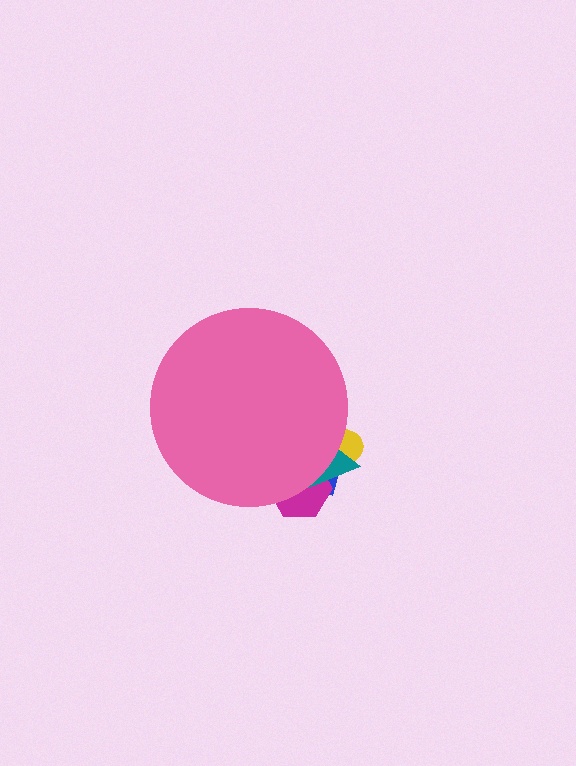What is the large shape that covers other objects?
A pink circle.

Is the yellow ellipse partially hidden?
Yes, the yellow ellipse is partially hidden behind the pink circle.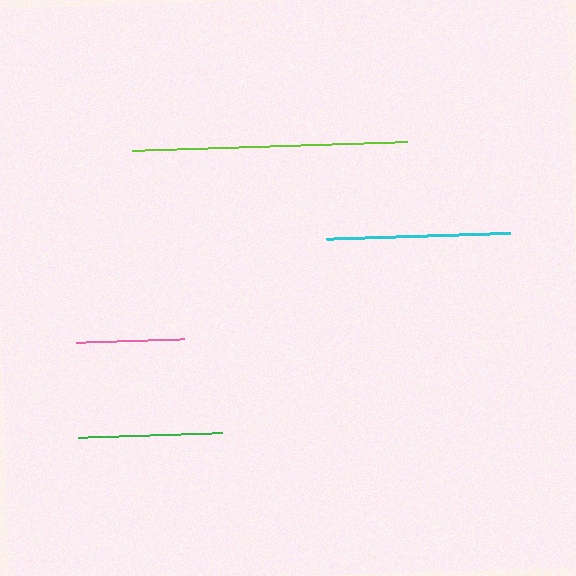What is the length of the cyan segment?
The cyan segment is approximately 184 pixels long.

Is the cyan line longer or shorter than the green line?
The cyan line is longer than the green line.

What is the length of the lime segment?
The lime segment is approximately 276 pixels long.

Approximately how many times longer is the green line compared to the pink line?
The green line is approximately 1.3 times the length of the pink line.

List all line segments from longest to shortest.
From longest to shortest: lime, cyan, green, pink.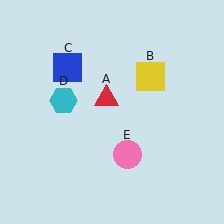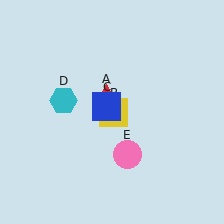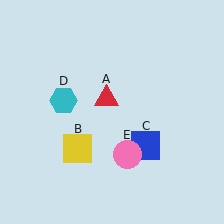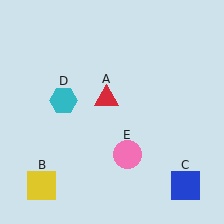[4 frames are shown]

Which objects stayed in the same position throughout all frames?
Red triangle (object A) and cyan hexagon (object D) and pink circle (object E) remained stationary.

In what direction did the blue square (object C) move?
The blue square (object C) moved down and to the right.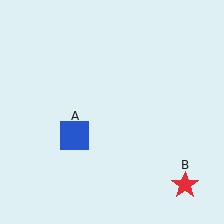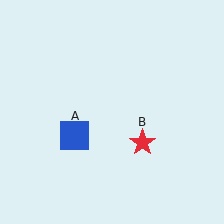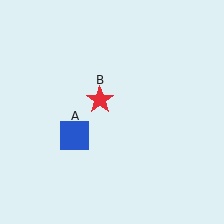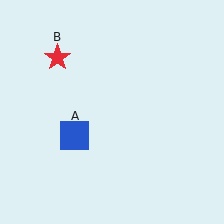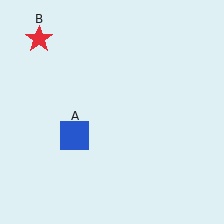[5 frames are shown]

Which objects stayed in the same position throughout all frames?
Blue square (object A) remained stationary.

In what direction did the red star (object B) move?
The red star (object B) moved up and to the left.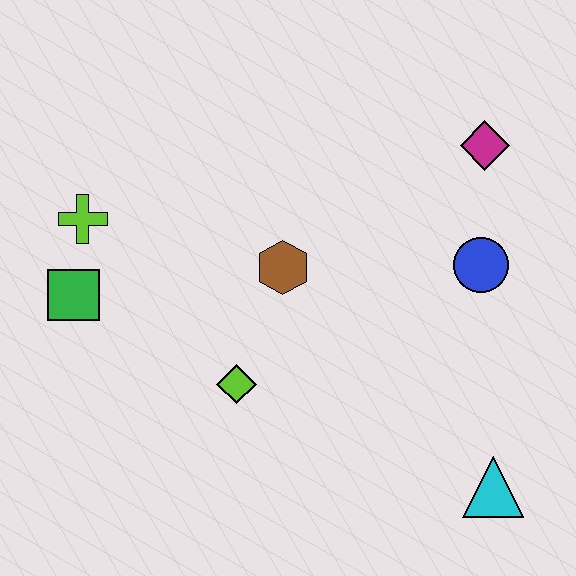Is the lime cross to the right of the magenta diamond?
No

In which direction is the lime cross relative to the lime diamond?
The lime cross is above the lime diamond.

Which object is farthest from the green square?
The cyan triangle is farthest from the green square.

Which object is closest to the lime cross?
The green square is closest to the lime cross.